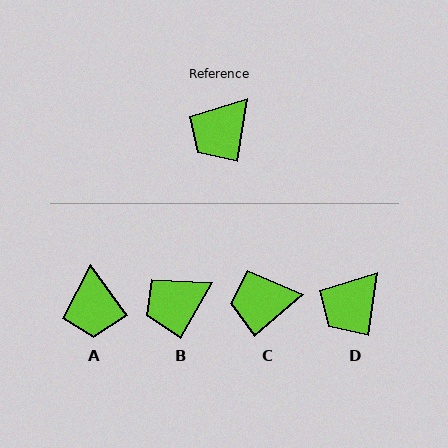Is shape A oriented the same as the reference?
No, it is off by about 45 degrees.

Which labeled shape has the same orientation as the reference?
D.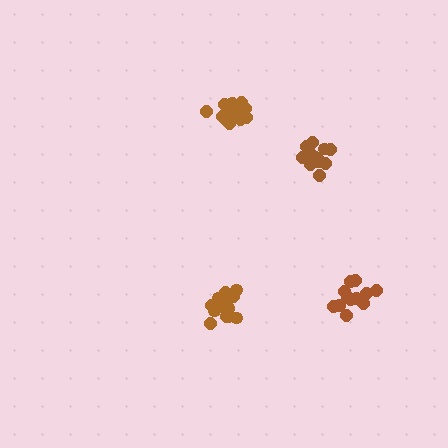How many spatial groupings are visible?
There are 4 spatial groupings.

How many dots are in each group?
Group 1: 18 dots, Group 2: 13 dots, Group 3: 15 dots, Group 4: 16 dots (62 total).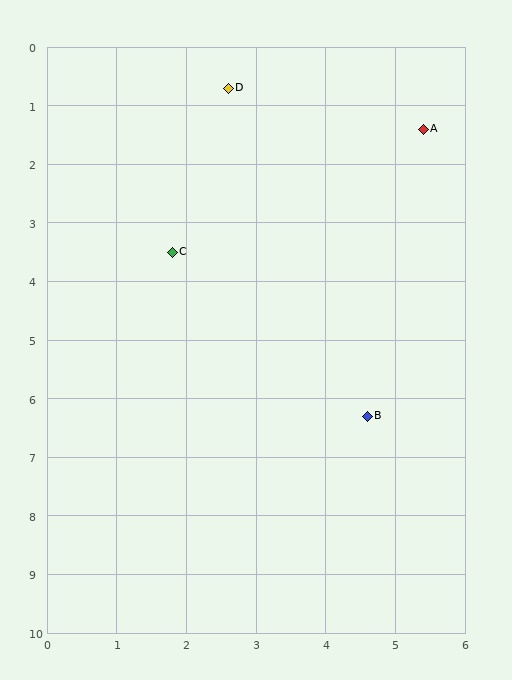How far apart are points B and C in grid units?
Points B and C are about 4.0 grid units apart.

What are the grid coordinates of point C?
Point C is at approximately (1.8, 3.5).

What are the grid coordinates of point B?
Point B is at approximately (4.6, 6.3).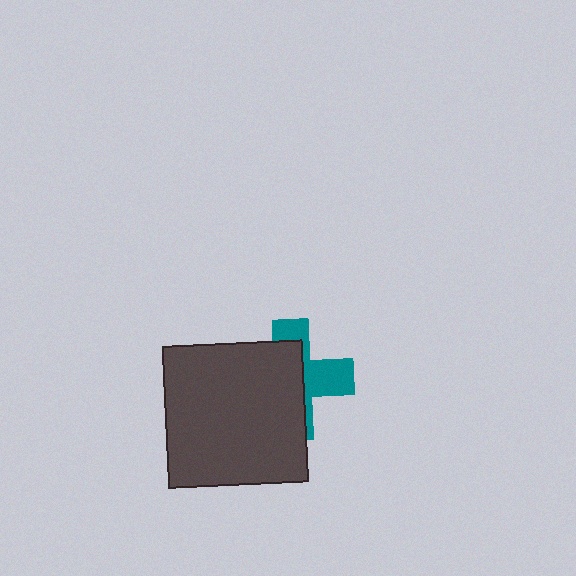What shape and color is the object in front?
The object in front is a dark gray rectangle.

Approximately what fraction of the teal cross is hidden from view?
Roughly 60% of the teal cross is hidden behind the dark gray rectangle.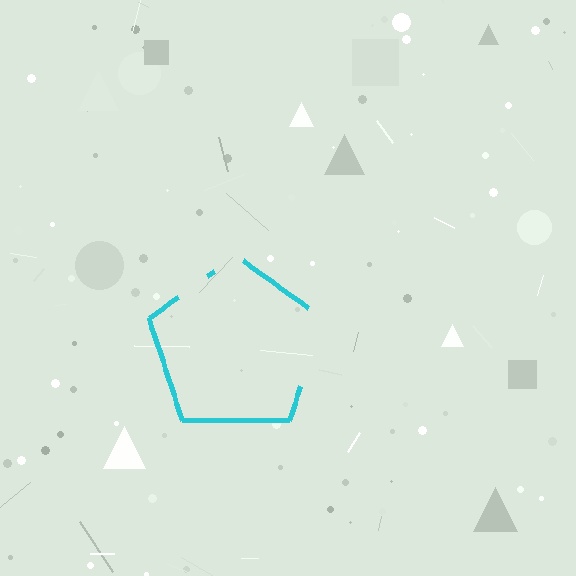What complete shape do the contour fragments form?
The contour fragments form a pentagon.